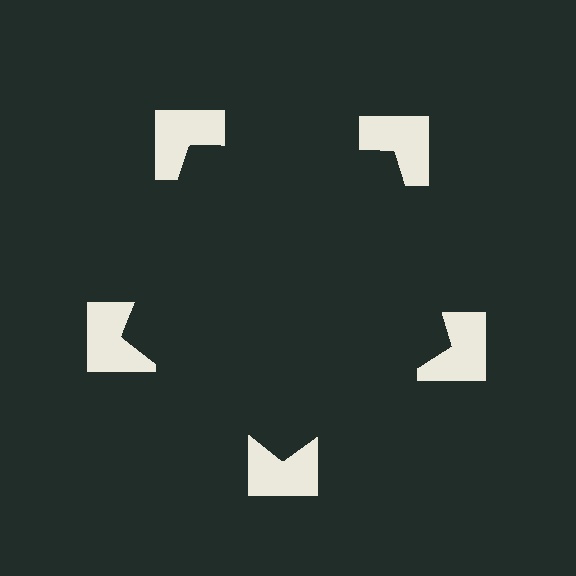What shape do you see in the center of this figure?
An illusory pentagon — its edges are inferred from the aligned wedge cuts in the notched squares, not physically drawn.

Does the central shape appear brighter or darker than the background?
It typically appears slightly darker than the background, even though no actual brightness change is drawn.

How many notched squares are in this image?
There are 5 — one at each vertex of the illusory pentagon.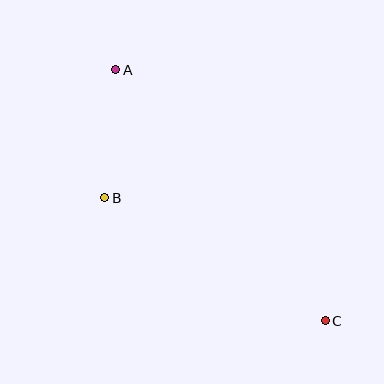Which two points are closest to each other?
Points A and B are closest to each other.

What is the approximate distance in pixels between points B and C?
The distance between B and C is approximately 252 pixels.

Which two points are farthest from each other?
Points A and C are farthest from each other.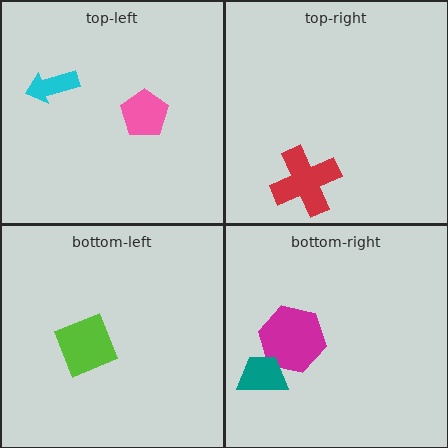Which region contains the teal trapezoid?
The bottom-right region.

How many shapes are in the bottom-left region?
1.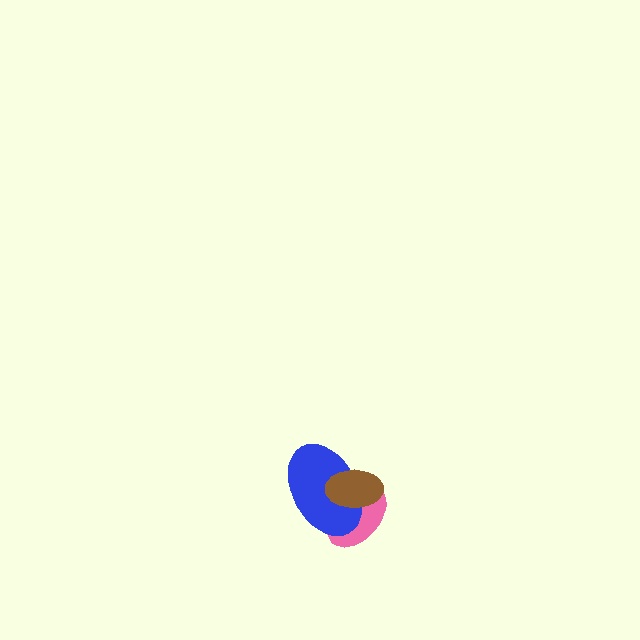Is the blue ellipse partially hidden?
Yes, it is partially covered by another shape.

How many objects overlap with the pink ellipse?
2 objects overlap with the pink ellipse.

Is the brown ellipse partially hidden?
No, no other shape covers it.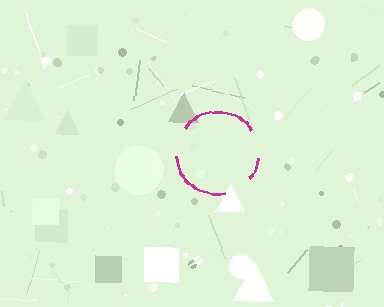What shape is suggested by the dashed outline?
The dashed outline suggests a circle.